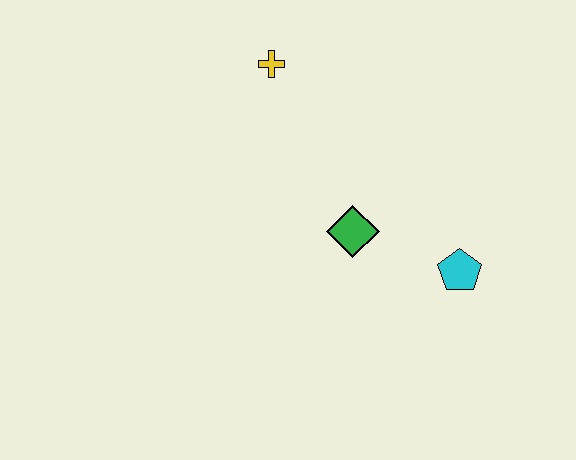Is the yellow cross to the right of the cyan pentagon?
No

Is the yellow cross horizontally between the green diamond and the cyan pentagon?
No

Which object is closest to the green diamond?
The cyan pentagon is closest to the green diamond.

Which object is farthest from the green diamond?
The yellow cross is farthest from the green diamond.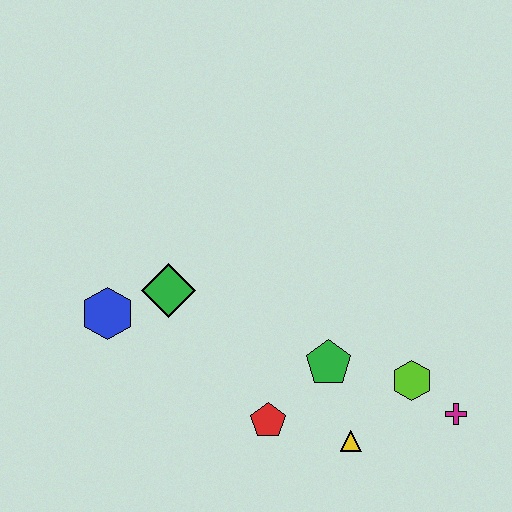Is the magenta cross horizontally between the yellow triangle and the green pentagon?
No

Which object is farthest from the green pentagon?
The blue hexagon is farthest from the green pentagon.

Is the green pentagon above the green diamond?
No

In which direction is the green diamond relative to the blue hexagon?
The green diamond is to the right of the blue hexagon.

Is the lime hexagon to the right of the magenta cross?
No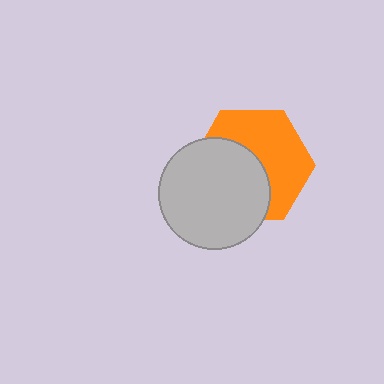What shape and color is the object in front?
The object in front is a light gray circle.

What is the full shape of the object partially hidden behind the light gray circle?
The partially hidden object is an orange hexagon.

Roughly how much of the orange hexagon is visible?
About half of it is visible (roughly 53%).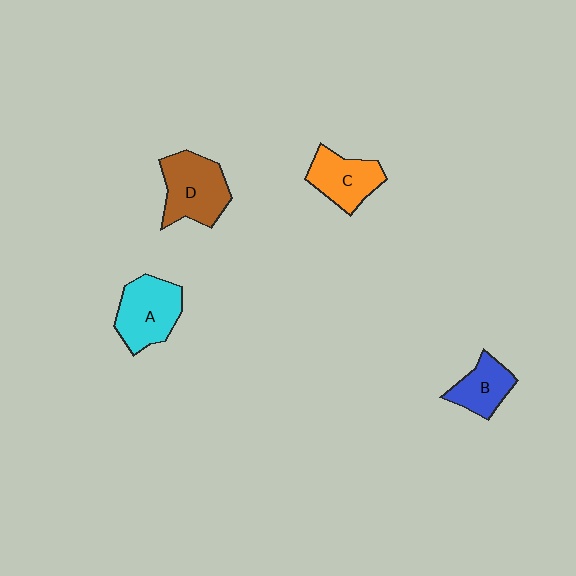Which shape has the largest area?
Shape D (brown).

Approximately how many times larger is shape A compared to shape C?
Approximately 1.2 times.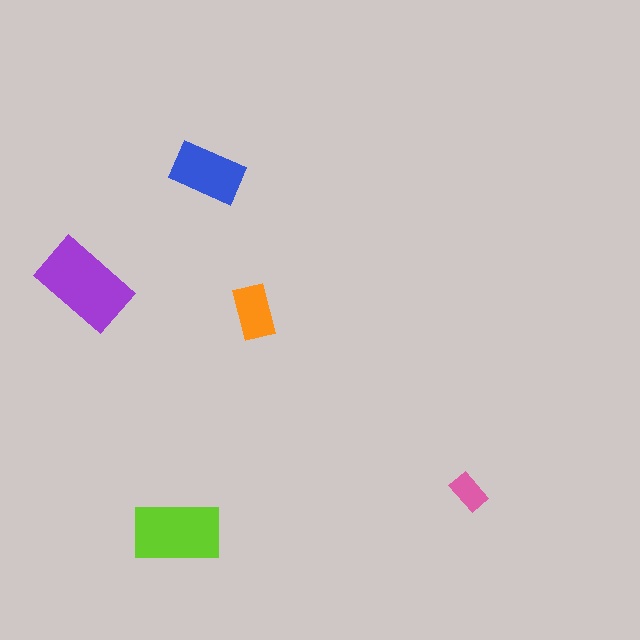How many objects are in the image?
There are 5 objects in the image.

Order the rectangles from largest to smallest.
the purple one, the lime one, the blue one, the orange one, the pink one.